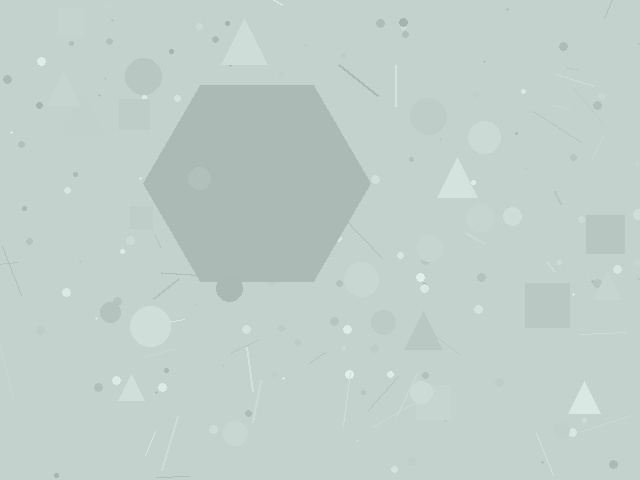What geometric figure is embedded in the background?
A hexagon is embedded in the background.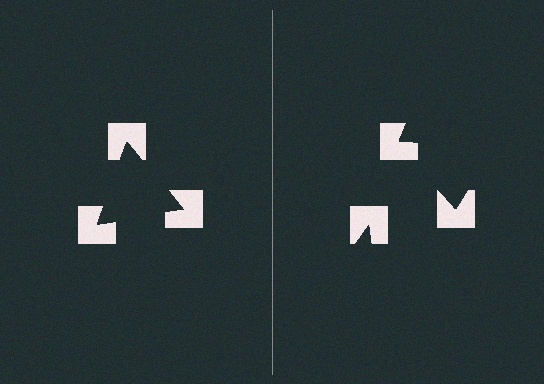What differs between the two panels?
The notched squares are positioned identically on both sides; only the wedge orientations differ. On the left they align to a triangle; on the right they are misaligned.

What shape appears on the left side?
An illusory triangle.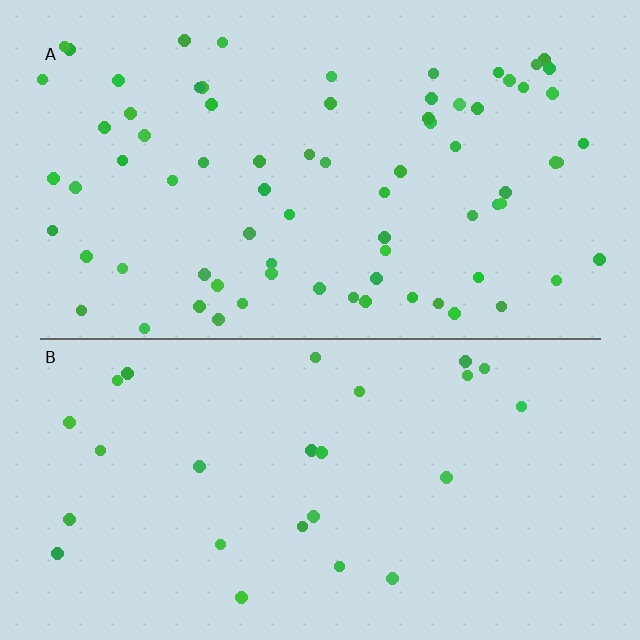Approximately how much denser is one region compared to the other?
Approximately 2.9× — region A over region B.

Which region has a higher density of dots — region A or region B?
A (the top).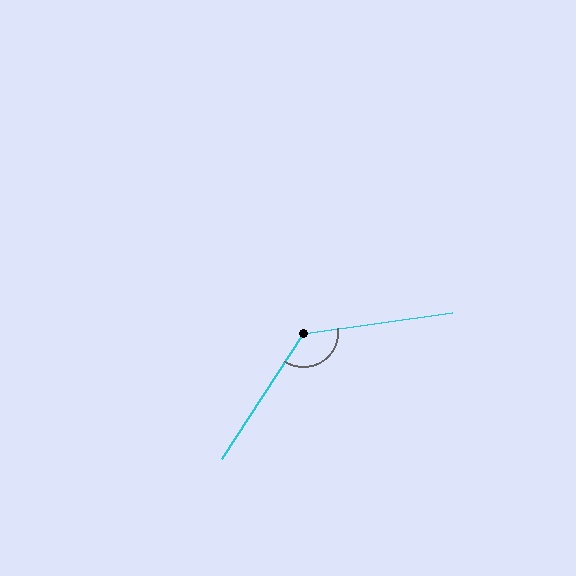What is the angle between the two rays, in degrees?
Approximately 131 degrees.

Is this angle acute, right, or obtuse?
It is obtuse.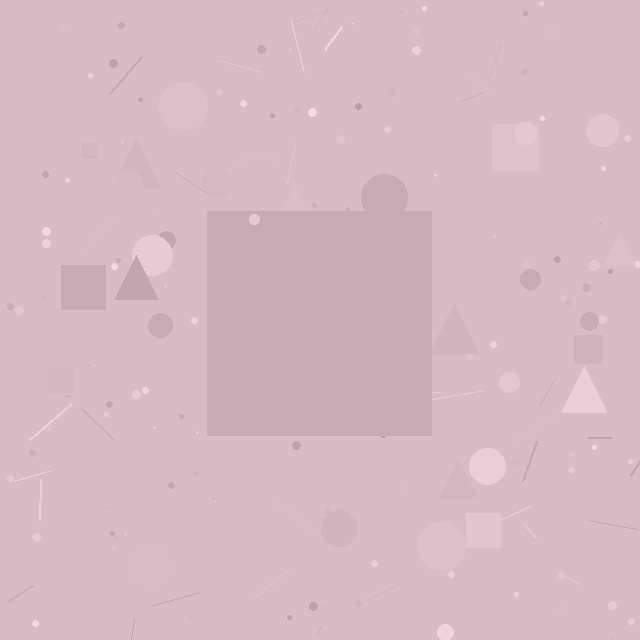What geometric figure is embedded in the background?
A square is embedded in the background.